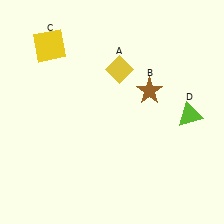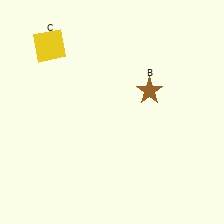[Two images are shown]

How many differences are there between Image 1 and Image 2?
There are 2 differences between the two images.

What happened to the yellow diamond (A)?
The yellow diamond (A) was removed in Image 2. It was in the top-right area of Image 1.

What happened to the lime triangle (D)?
The lime triangle (D) was removed in Image 2. It was in the bottom-right area of Image 1.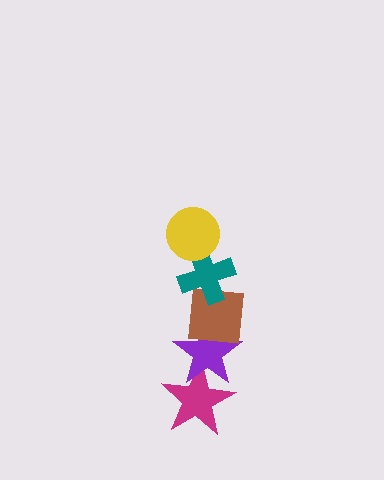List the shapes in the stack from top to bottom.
From top to bottom: the yellow circle, the teal cross, the brown square, the purple star, the magenta star.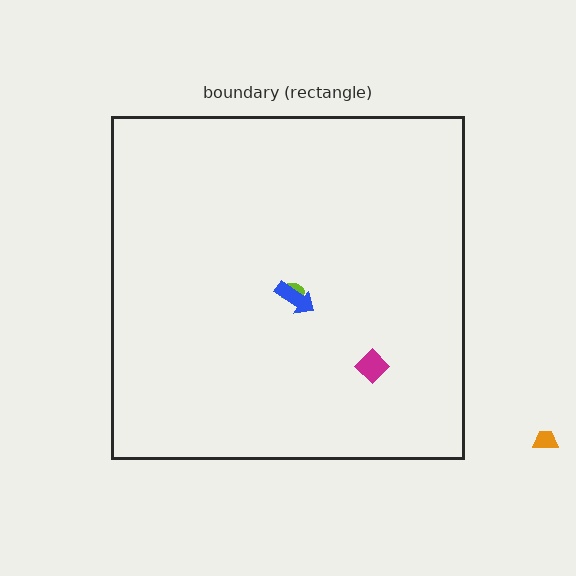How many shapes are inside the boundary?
3 inside, 1 outside.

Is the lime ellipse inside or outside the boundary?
Inside.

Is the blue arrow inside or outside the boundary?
Inside.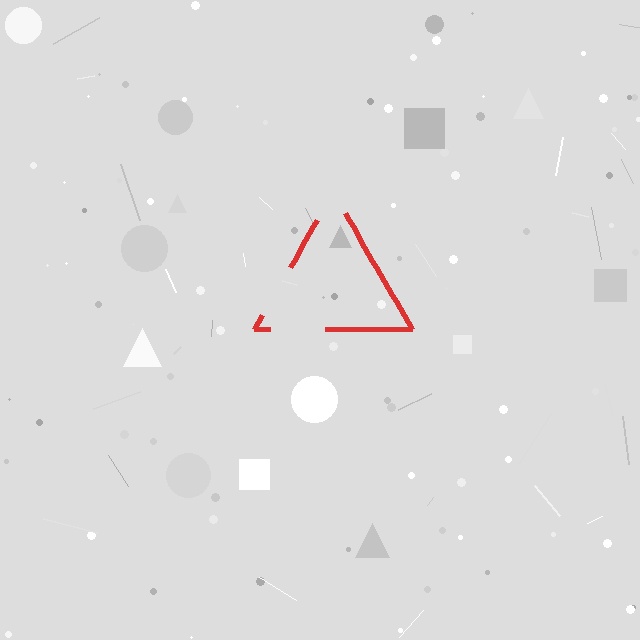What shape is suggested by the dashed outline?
The dashed outline suggests a triangle.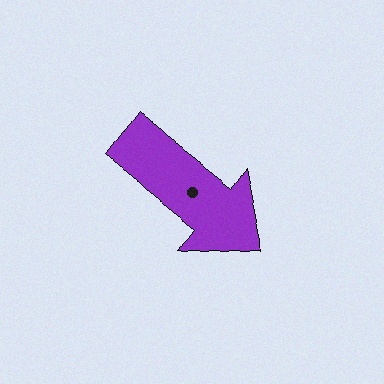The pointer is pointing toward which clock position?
Roughly 4 o'clock.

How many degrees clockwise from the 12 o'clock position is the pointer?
Approximately 128 degrees.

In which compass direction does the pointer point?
Southeast.